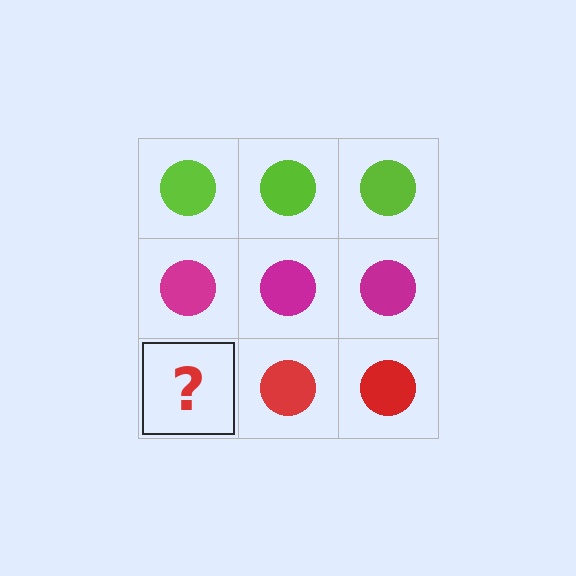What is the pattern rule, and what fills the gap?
The rule is that each row has a consistent color. The gap should be filled with a red circle.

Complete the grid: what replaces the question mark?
The question mark should be replaced with a red circle.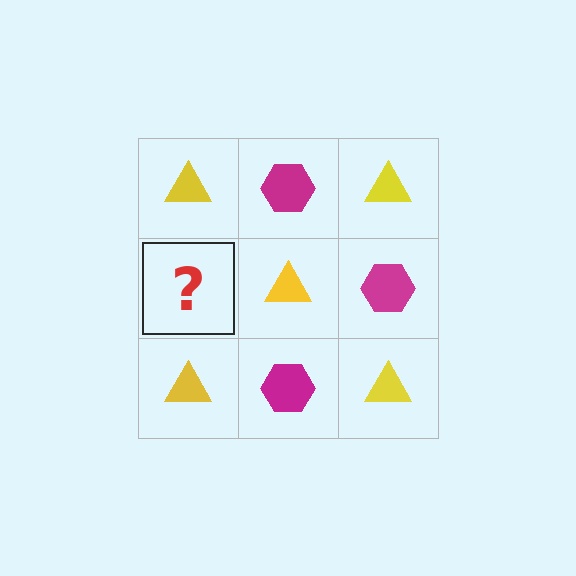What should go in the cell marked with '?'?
The missing cell should contain a magenta hexagon.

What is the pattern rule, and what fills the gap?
The rule is that it alternates yellow triangle and magenta hexagon in a checkerboard pattern. The gap should be filled with a magenta hexagon.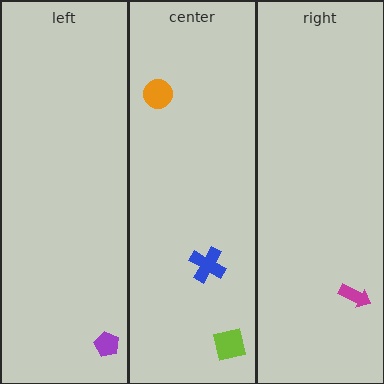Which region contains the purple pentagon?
The left region.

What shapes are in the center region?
The lime square, the blue cross, the orange circle.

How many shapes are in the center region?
3.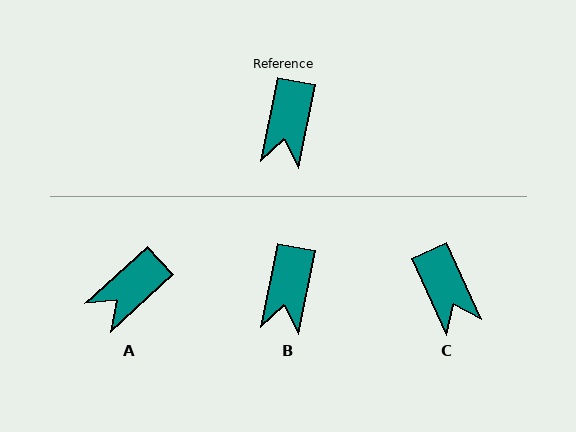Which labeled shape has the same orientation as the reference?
B.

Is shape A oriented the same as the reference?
No, it is off by about 36 degrees.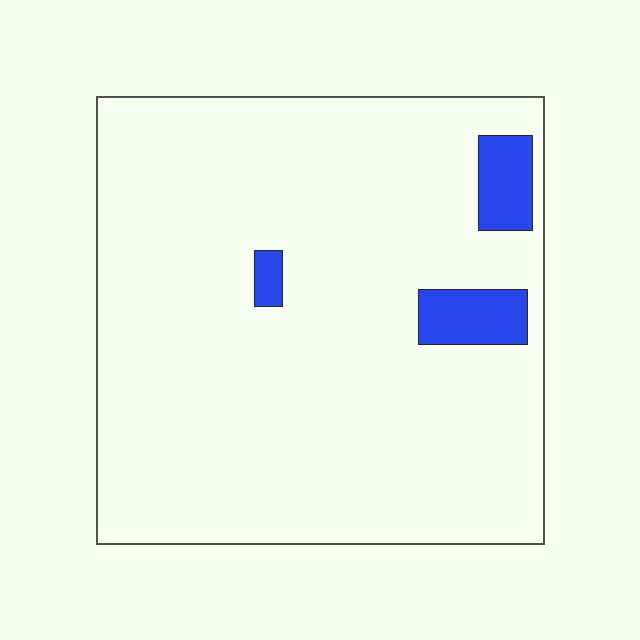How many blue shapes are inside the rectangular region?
3.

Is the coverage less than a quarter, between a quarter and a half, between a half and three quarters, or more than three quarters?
Less than a quarter.